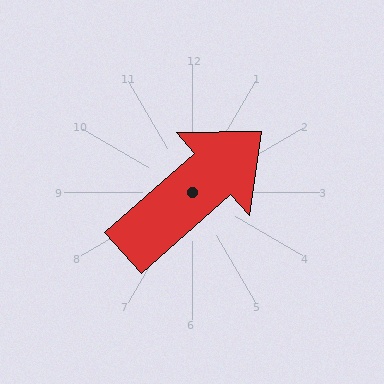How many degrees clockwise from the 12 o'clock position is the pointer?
Approximately 49 degrees.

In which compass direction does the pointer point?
Northeast.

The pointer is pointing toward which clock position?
Roughly 2 o'clock.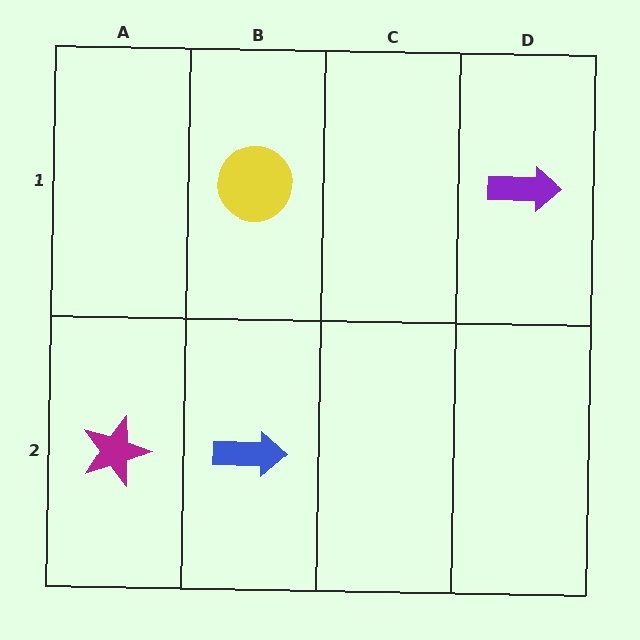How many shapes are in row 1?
2 shapes.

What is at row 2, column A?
A magenta star.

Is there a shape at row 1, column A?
No, that cell is empty.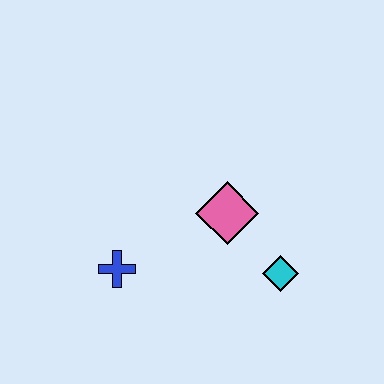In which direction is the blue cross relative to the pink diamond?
The blue cross is to the left of the pink diamond.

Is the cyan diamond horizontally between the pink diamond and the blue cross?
No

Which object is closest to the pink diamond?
The cyan diamond is closest to the pink diamond.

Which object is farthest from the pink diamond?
The blue cross is farthest from the pink diamond.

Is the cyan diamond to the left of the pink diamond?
No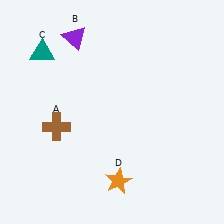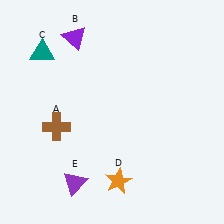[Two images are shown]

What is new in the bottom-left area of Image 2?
A purple triangle (E) was added in the bottom-left area of Image 2.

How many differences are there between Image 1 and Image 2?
There is 1 difference between the two images.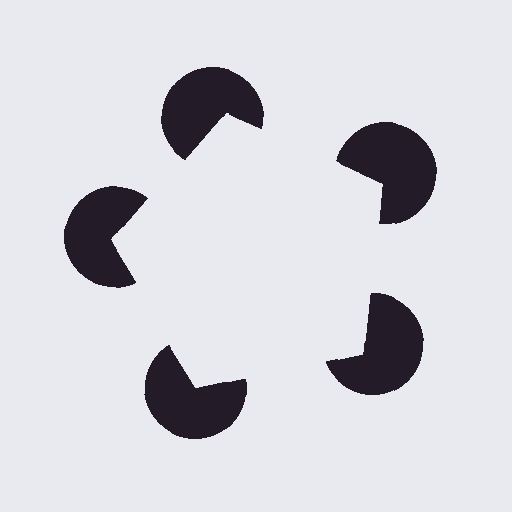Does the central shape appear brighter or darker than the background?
It typically appears slightly brighter than the background, even though no actual brightness change is drawn.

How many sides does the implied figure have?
5 sides.